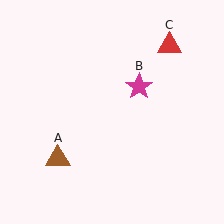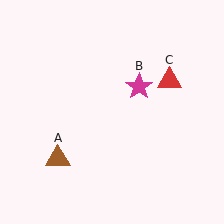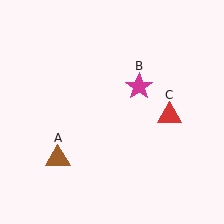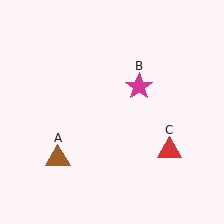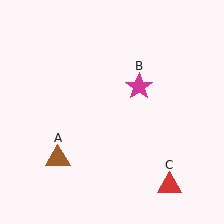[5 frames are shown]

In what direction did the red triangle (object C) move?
The red triangle (object C) moved down.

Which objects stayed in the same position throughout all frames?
Brown triangle (object A) and magenta star (object B) remained stationary.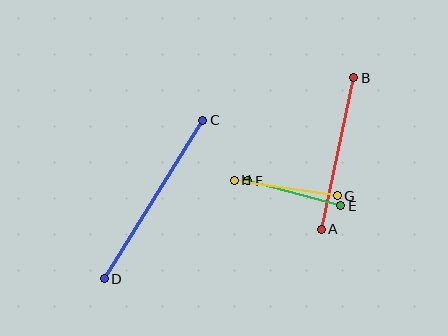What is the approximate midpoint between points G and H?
The midpoint is at approximately (286, 188) pixels.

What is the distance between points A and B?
The distance is approximately 155 pixels.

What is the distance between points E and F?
The distance is approximately 96 pixels.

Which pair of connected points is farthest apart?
Points C and D are farthest apart.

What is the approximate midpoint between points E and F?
The midpoint is at approximately (294, 193) pixels.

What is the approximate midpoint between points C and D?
The midpoint is at approximately (153, 200) pixels.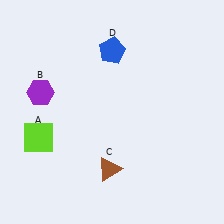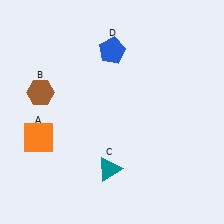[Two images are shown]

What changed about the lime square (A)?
In Image 1, A is lime. In Image 2, it changed to orange.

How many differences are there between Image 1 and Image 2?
There are 3 differences between the two images.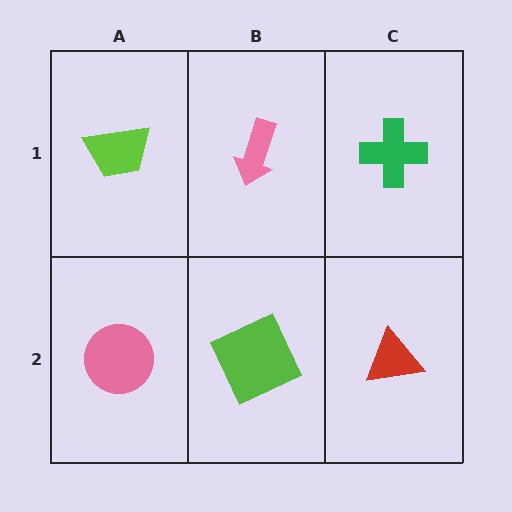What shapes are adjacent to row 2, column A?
A lime trapezoid (row 1, column A), a lime square (row 2, column B).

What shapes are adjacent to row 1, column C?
A red triangle (row 2, column C), a pink arrow (row 1, column B).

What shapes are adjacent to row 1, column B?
A lime square (row 2, column B), a lime trapezoid (row 1, column A), a green cross (row 1, column C).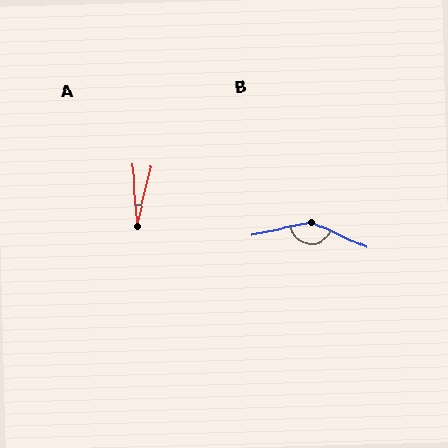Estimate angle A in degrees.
Approximately 17 degrees.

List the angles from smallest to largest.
A (17°), B (143°).